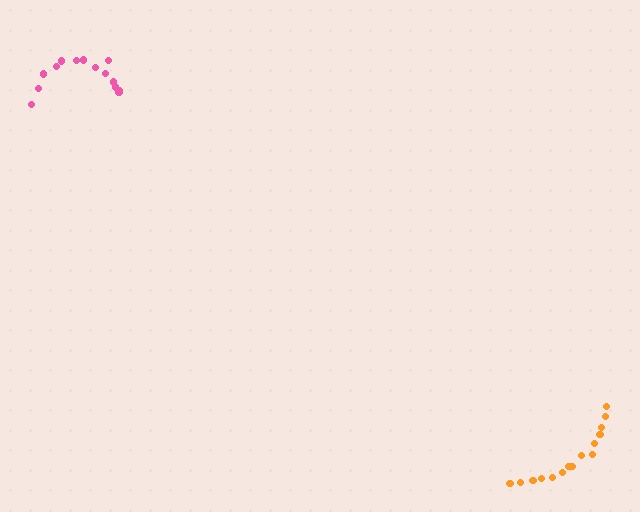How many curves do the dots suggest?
There are 2 distinct paths.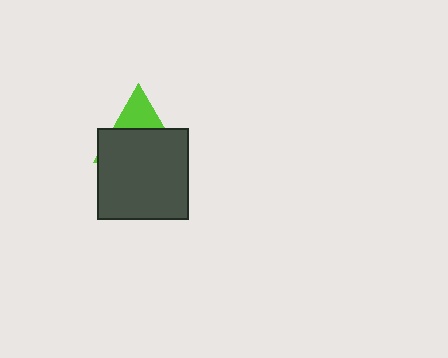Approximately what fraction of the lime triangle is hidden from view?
Roughly 69% of the lime triangle is hidden behind the dark gray square.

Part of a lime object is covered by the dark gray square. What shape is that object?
It is a triangle.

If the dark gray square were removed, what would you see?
You would see the complete lime triangle.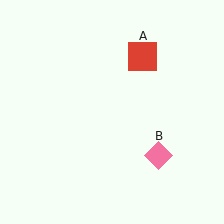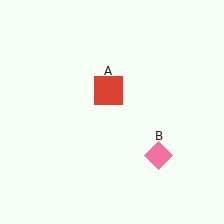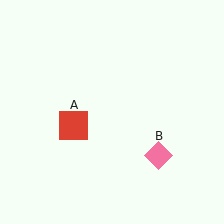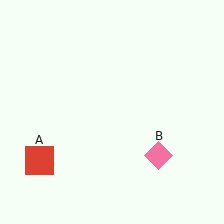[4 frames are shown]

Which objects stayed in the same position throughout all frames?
Pink diamond (object B) remained stationary.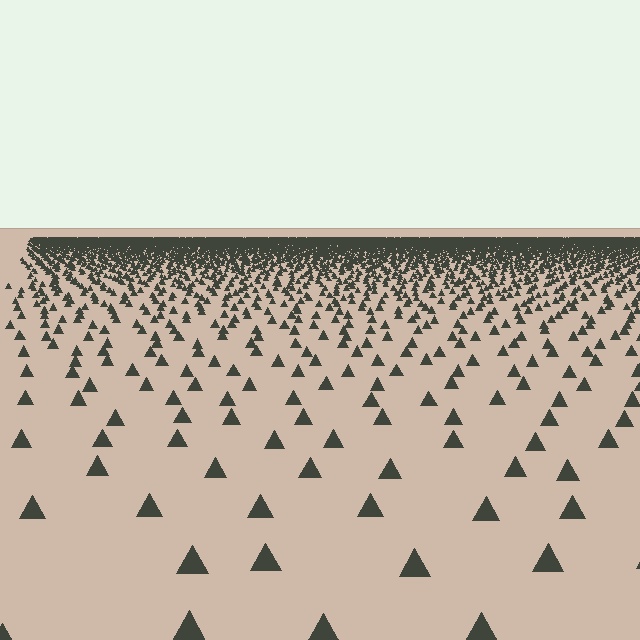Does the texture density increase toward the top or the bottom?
Density increases toward the top.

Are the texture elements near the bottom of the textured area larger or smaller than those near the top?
Larger. Near the bottom, elements are closer to the viewer and appear at a bigger on-screen size.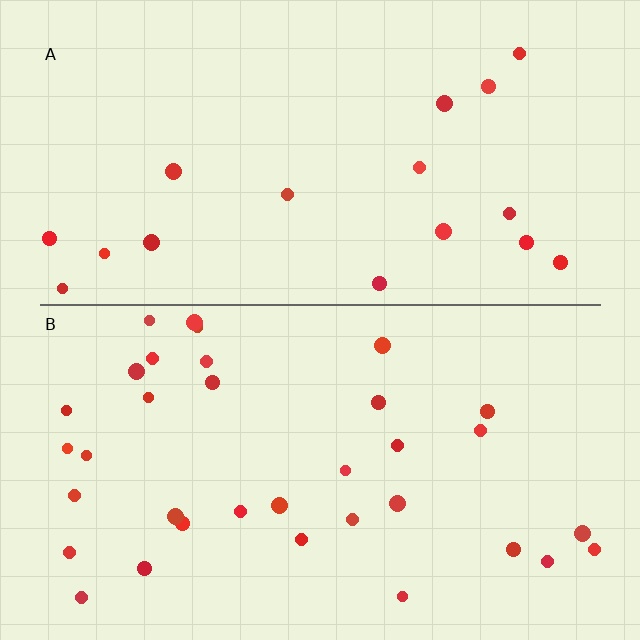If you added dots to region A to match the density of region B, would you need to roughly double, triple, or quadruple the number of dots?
Approximately double.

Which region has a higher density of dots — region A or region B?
B (the bottom).